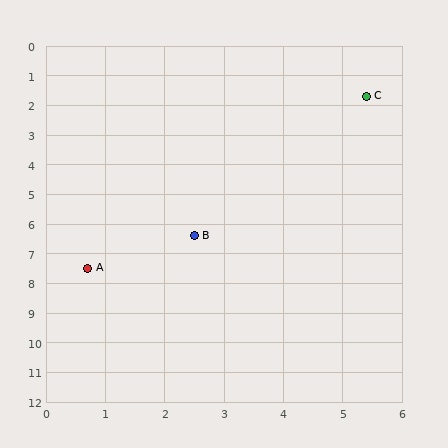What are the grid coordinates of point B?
Point B is at approximately (2.5, 6.4).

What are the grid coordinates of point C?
Point C is at approximately (5.4, 1.7).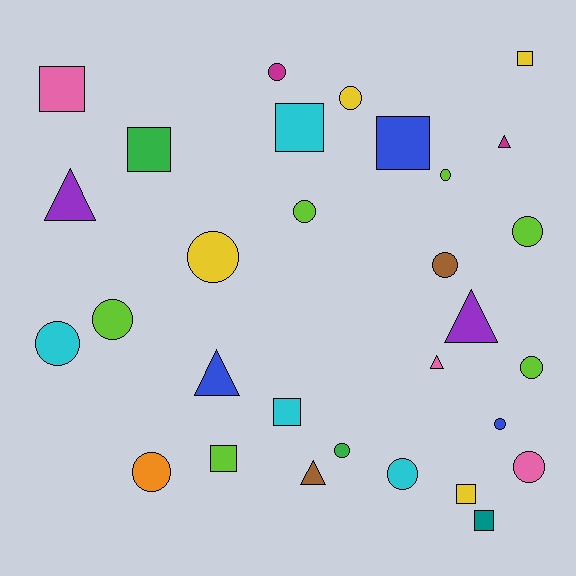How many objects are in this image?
There are 30 objects.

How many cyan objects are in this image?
There are 4 cyan objects.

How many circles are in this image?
There are 15 circles.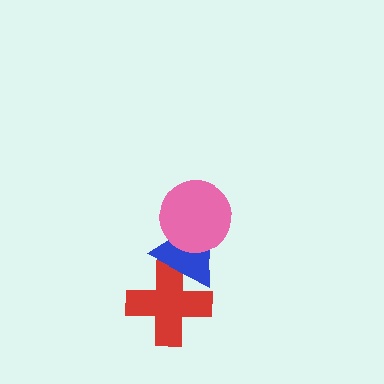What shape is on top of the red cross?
The blue triangle is on top of the red cross.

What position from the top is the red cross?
The red cross is 3rd from the top.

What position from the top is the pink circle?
The pink circle is 1st from the top.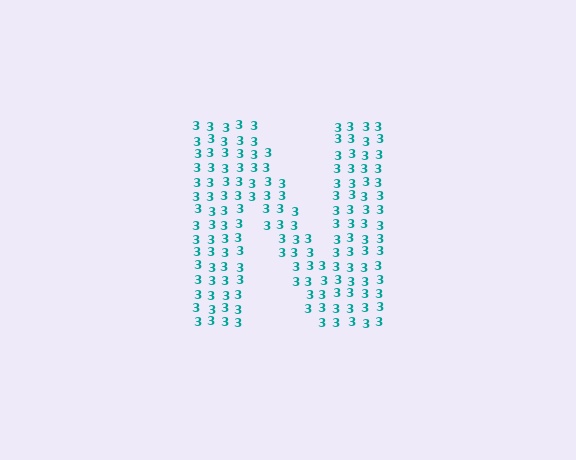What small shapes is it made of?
It is made of small digit 3's.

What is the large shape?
The large shape is the letter N.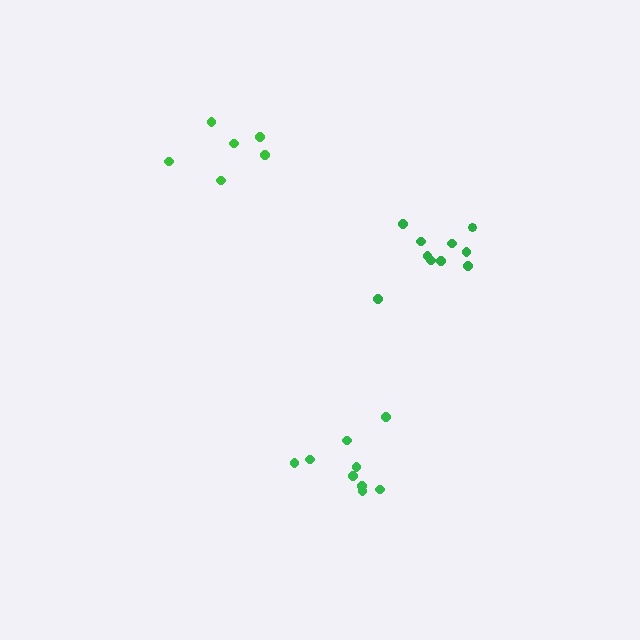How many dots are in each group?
Group 1: 10 dots, Group 2: 6 dots, Group 3: 9 dots (25 total).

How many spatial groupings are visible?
There are 3 spatial groupings.